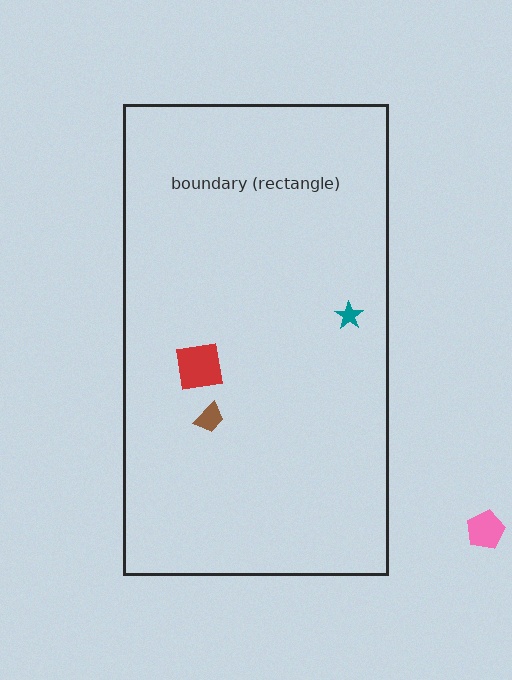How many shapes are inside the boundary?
3 inside, 1 outside.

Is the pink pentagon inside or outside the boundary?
Outside.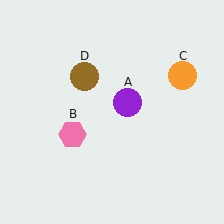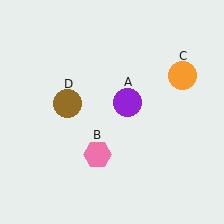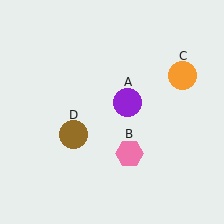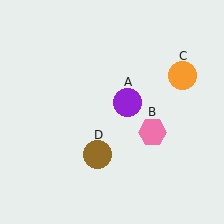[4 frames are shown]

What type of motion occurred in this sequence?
The pink hexagon (object B), brown circle (object D) rotated counterclockwise around the center of the scene.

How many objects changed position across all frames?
2 objects changed position: pink hexagon (object B), brown circle (object D).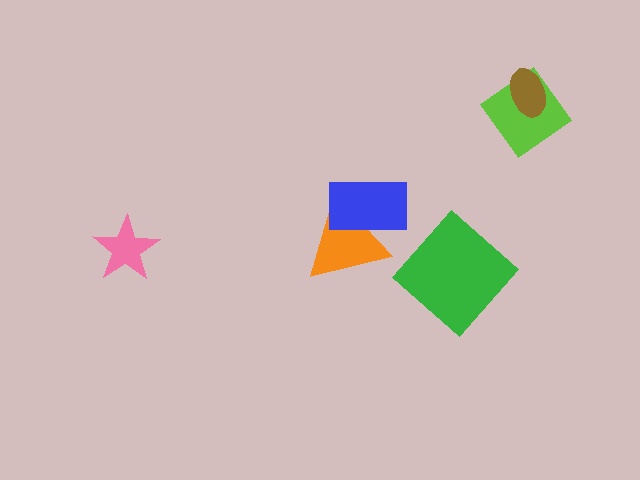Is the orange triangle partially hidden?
Yes, it is partially covered by another shape.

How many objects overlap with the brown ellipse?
1 object overlaps with the brown ellipse.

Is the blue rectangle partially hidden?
No, no other shape covers it.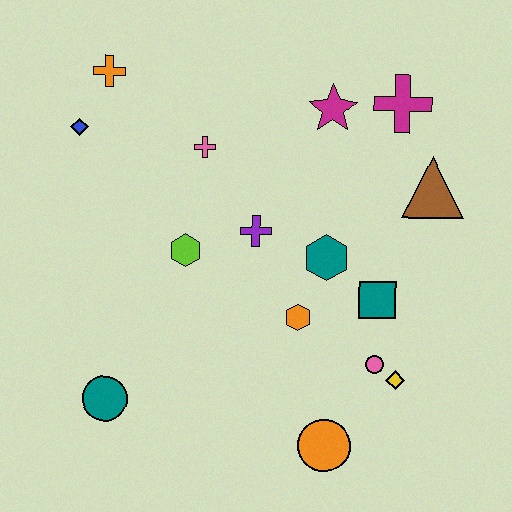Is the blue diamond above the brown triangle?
Yes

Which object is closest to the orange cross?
The blue diamond is closest to the orange cross.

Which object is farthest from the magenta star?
The teal circle is farthest from the magenta star.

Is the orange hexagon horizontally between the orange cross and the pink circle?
Yes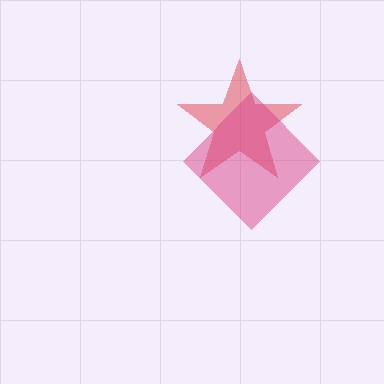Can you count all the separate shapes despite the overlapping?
Yes, there are 2 separate shapes.